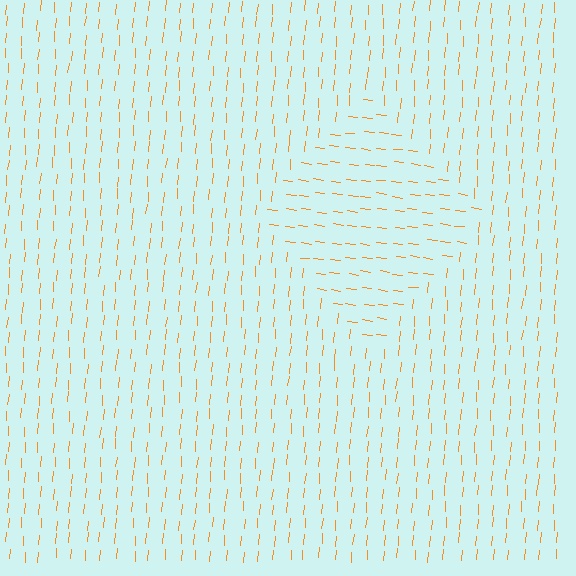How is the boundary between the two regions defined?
The boundary is defined purely by a change in line orientation (approximately 87 degrees difference). All lines are the same color and thickness.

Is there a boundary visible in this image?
Yes, there is a texture boundary formed by a change in line orientation.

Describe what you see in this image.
The image is filled with small orange line segments. A diamond region in the image has lines oriented differently from the surrounding lines, creating a visible texture boundary.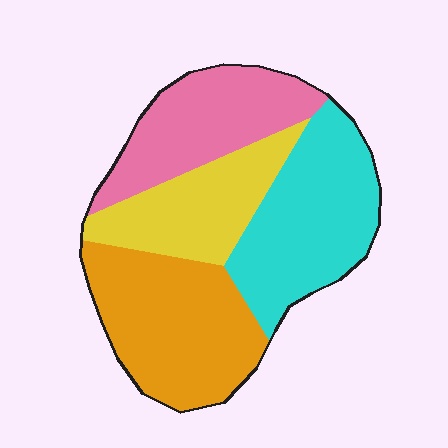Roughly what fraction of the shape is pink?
Pink covers about 20% of the shape.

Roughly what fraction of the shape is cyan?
Cyan takes up about one quarter (1/4) of the shape.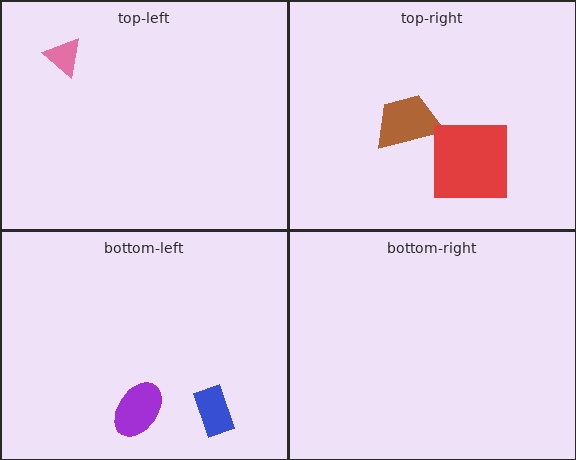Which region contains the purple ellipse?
The bottom-left region.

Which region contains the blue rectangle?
The bottom-left region.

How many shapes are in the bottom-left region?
2.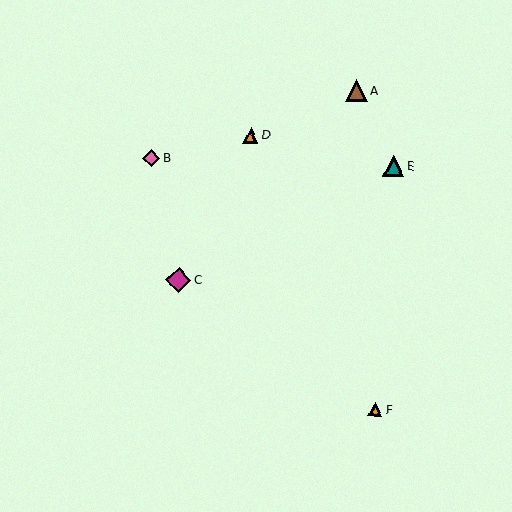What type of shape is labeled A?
Shape A is a brown triangle.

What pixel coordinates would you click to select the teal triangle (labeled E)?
Click at (394, 166) to select the teal triangle E.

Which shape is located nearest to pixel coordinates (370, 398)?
The orange triangle (labeled F) at (375, 409) is nearest to that location.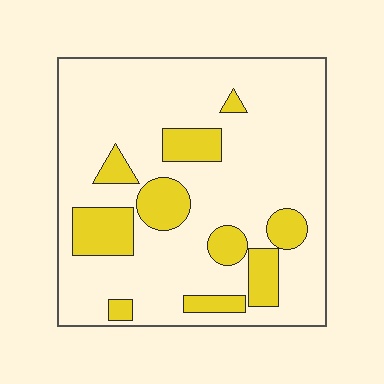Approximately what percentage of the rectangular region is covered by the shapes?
Approximately 20%.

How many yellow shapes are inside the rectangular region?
10.